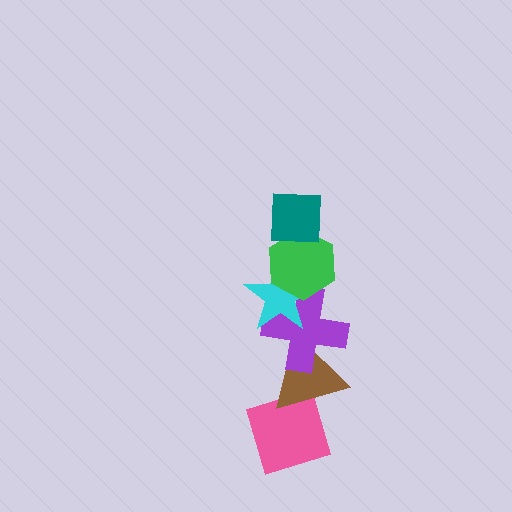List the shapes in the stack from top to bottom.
From top to bottom: the teal square, the green hexagon, the cyan star, the purple cross, the brown triangle, the pink diamond.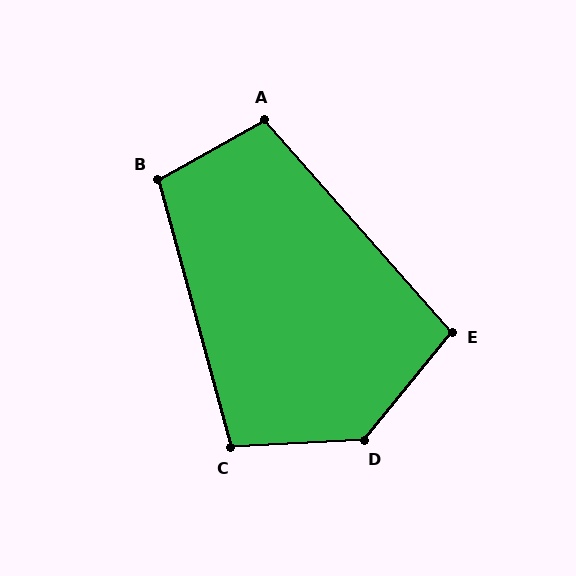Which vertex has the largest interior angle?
D, at approximately 133 degrees.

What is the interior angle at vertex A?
Approximately 102 degrees (obtuse).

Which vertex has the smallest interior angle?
E, at approximately 99 degrees.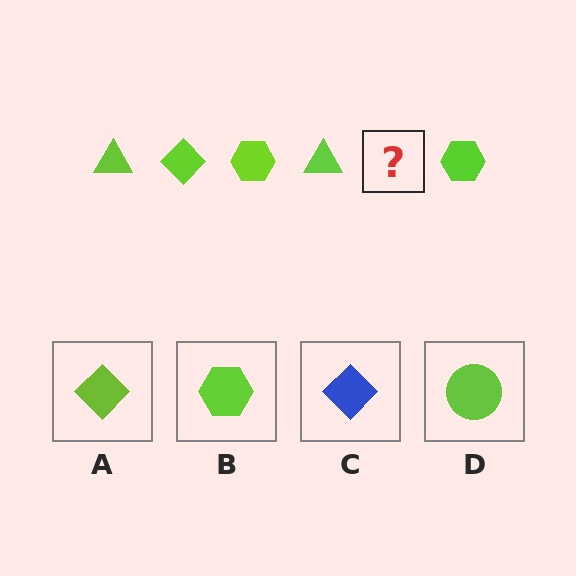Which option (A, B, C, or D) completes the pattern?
A.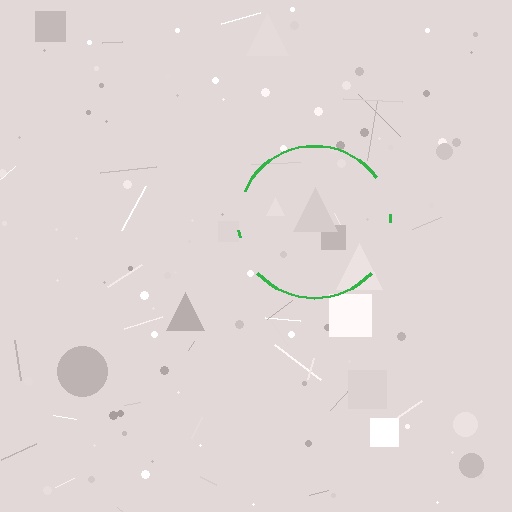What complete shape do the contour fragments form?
The contour fragments form a circle.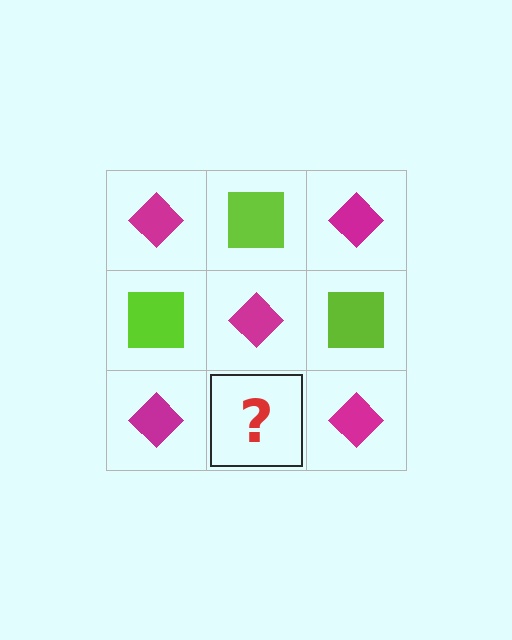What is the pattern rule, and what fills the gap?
The rule is that it alternates magenta diamond and lime square in a checkerboard pattern. The gap should be filled with a lime square.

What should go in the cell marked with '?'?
The missing cell should contain a lime square.